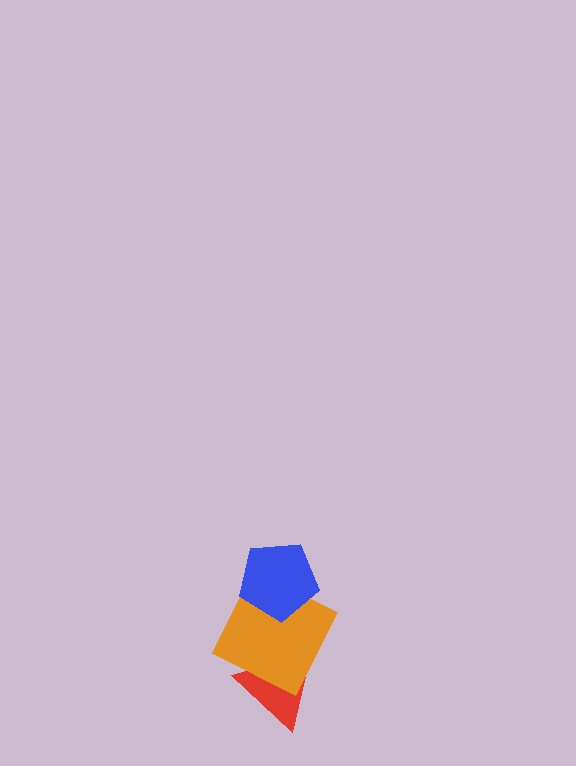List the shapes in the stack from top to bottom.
From top to bottom: the blue pentagon, the orange square, the red triangle.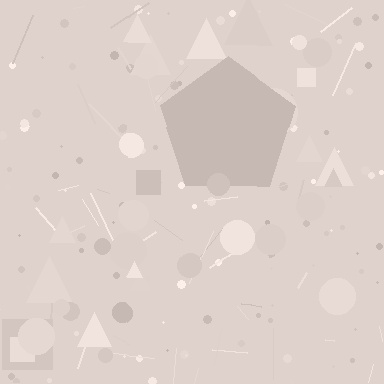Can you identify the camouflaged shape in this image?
The camouflaged shape is a pentagon.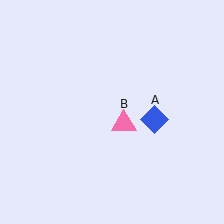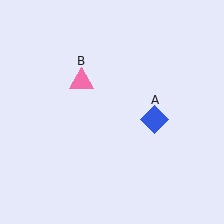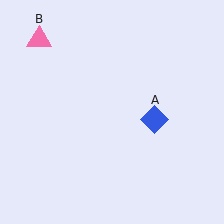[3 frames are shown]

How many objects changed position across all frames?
1 object changed position: pink triangle (object B).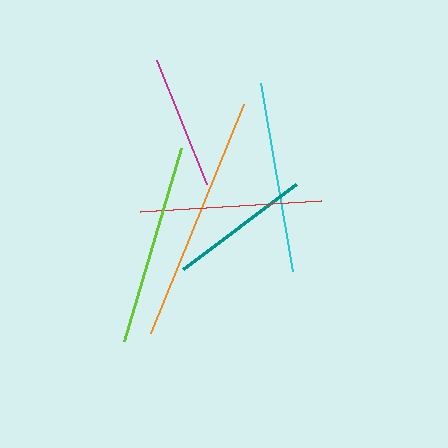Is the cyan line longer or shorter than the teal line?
The cyan line is longer than the teal line.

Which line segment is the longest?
The orange line is the longest at approximately 248 pixels.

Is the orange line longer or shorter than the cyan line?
The orange line is longer than the cyan line.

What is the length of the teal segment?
The teal segment is approximately 142 pixels long.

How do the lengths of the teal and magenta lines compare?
The teal and magenta lines are approximately the same length.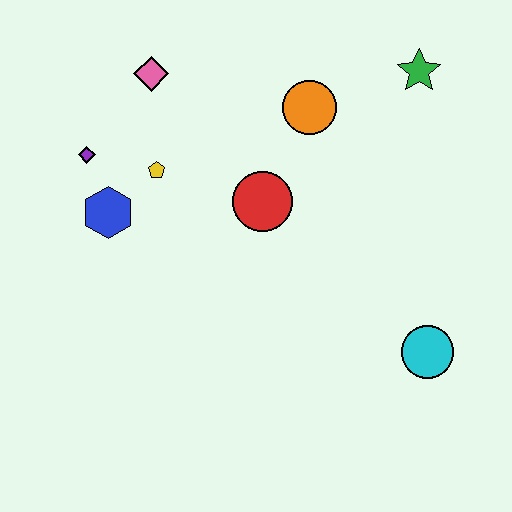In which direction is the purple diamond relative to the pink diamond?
The purple diamond is below the pink diamond.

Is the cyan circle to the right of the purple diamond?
Yes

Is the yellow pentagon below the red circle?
No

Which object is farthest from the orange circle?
The cyan circle is farthest from the orange circle.